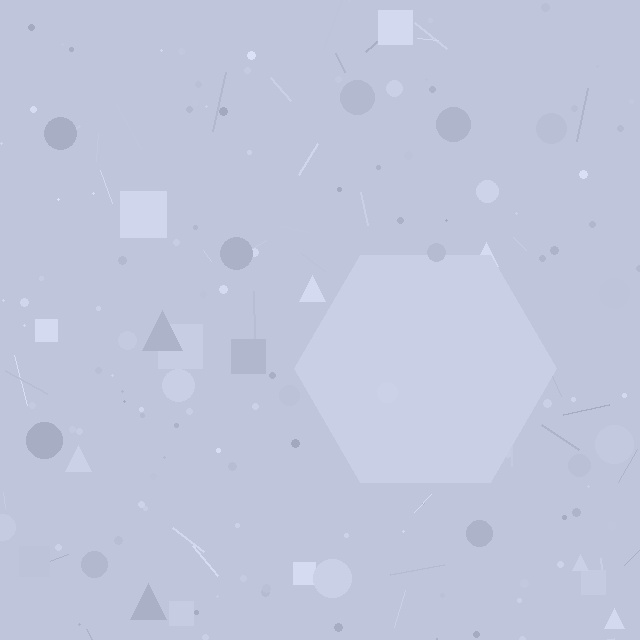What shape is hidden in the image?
A hexagon is hidden in the image.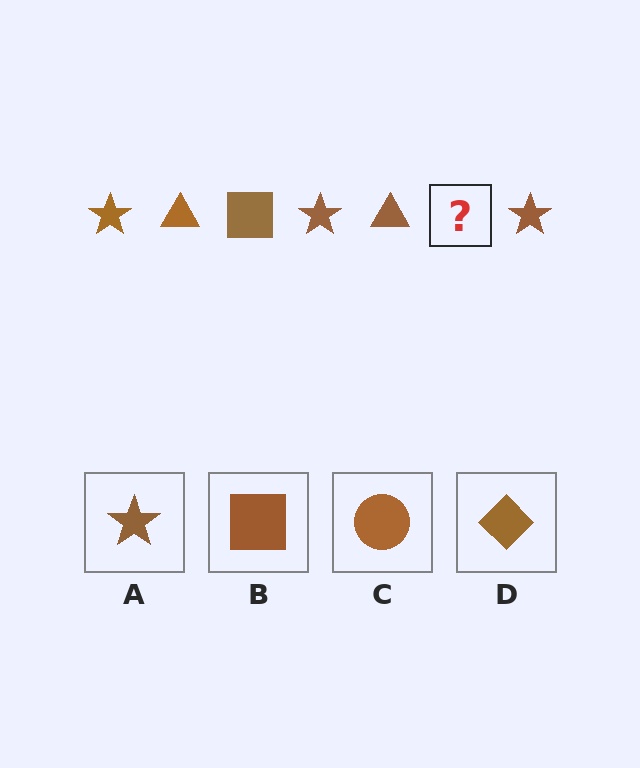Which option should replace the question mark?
Option B.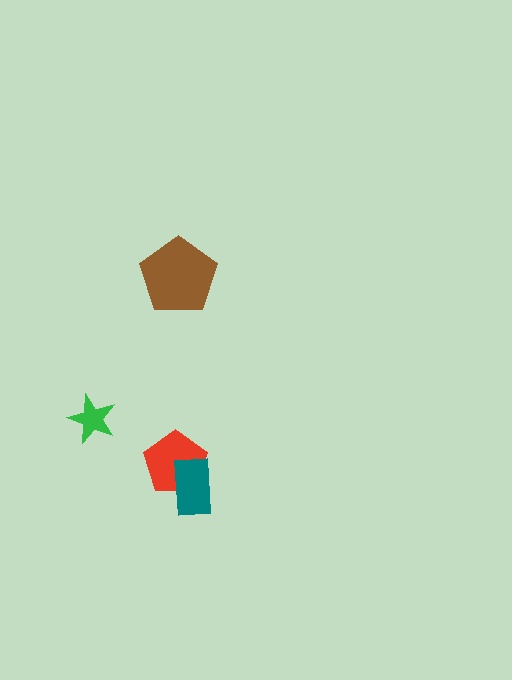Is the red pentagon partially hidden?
Yes, it is partially covered by another shape.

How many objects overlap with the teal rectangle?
1 object overlaps with the teal rectangle.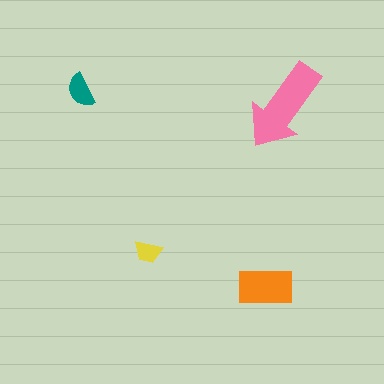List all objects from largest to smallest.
The pink arrow, the orange rectangle, the teal semicircle, the yellow trapezoid.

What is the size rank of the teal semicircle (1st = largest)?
3rd.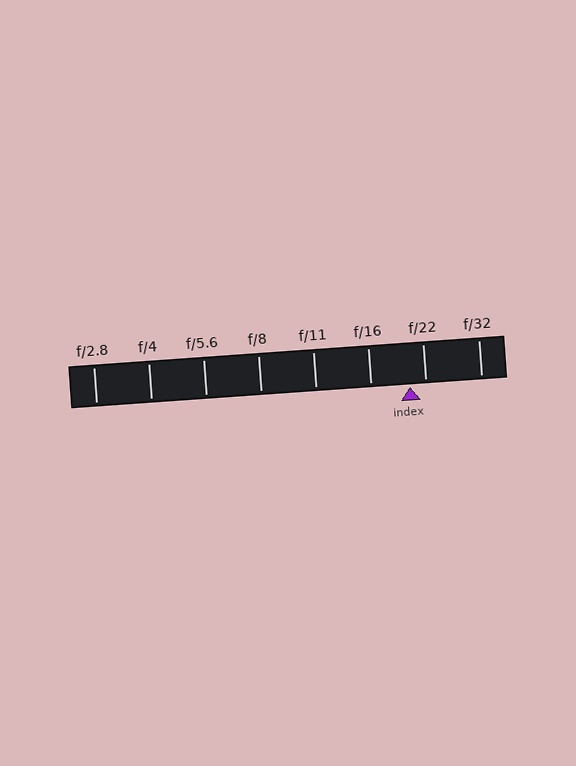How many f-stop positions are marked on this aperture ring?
There are 8 f-stop positions marked.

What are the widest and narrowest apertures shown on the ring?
The widest aperture shown is f/2.8 and the narrowest is f/32.